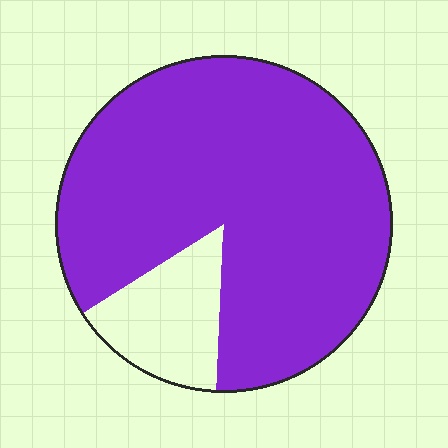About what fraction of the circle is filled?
About five sixths (5/6).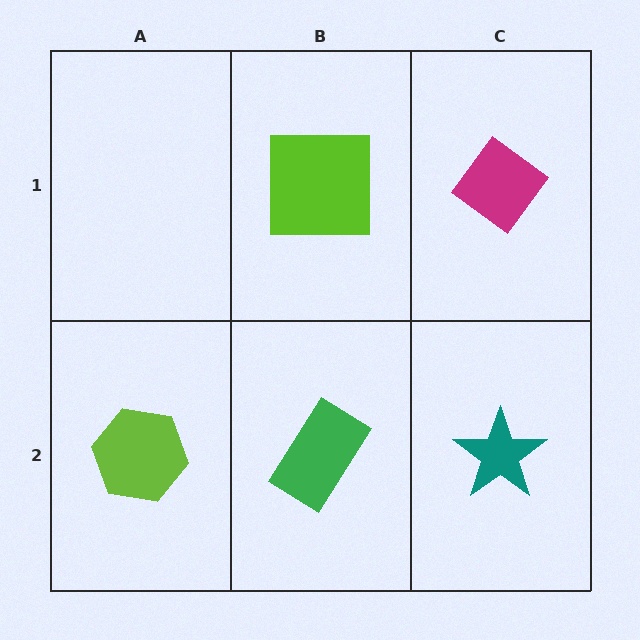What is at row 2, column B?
A green rectangle.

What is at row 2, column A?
A lime hexagon.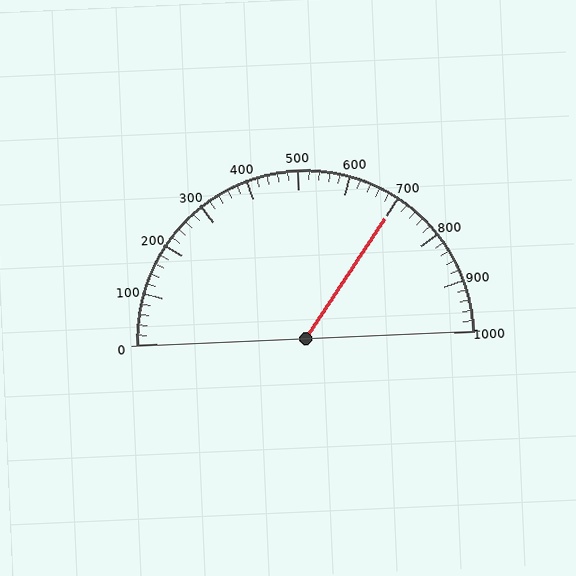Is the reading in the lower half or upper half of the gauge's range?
The reading is in the upper half of the range (0 to 1000).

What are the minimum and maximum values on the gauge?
The gauge ranges from 0 to 1000.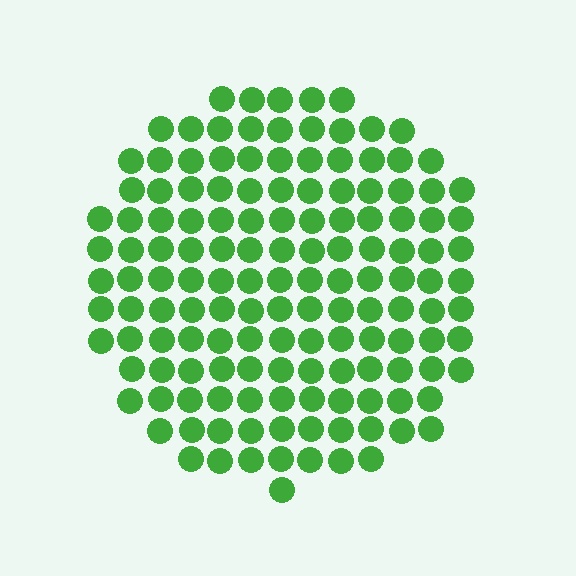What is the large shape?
The large shape is a circle.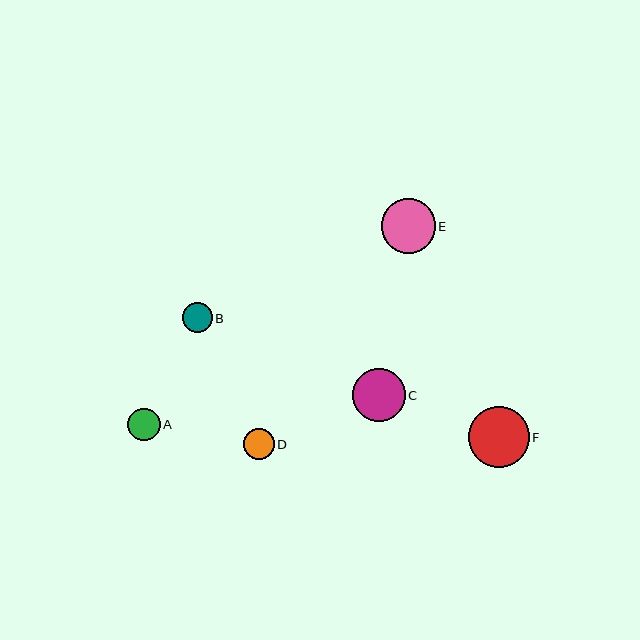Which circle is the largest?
Circle F is the largest with a size of approximately 61 pixels.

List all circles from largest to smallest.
From largest to smallest: F, E, C, A, D, B.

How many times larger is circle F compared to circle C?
Circle F is approximately 1.2 times the size of circle C.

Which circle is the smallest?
Circle B is the smallest with a size of approximately 30 pixels.